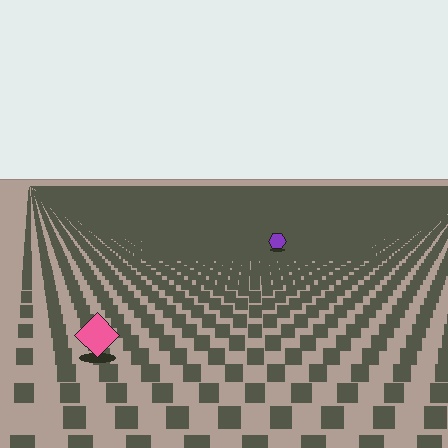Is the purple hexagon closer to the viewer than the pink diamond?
No. The pink diamond is closer — you can tell from the texture gradient: the ground texture is coarser near it.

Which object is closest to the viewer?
The pink diamond is closest. The texture marks near it are larger and more spread out.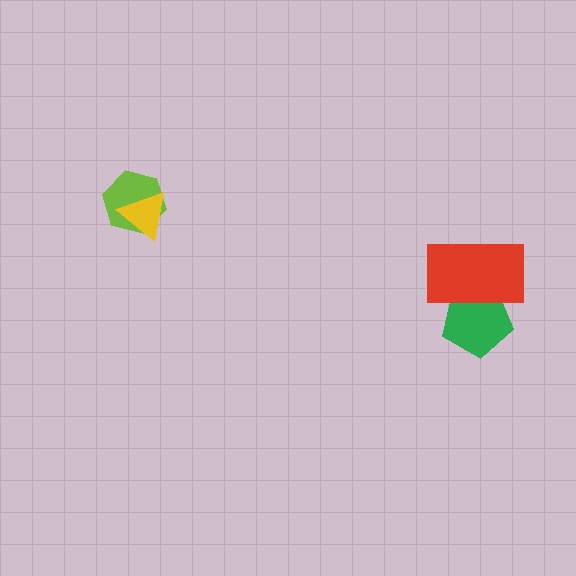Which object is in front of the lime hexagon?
The yellow triangle is in front of the lime hexagon.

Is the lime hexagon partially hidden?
Yes, it is partially covered by another shape.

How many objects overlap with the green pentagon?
1 object overlaps with the green pentagon.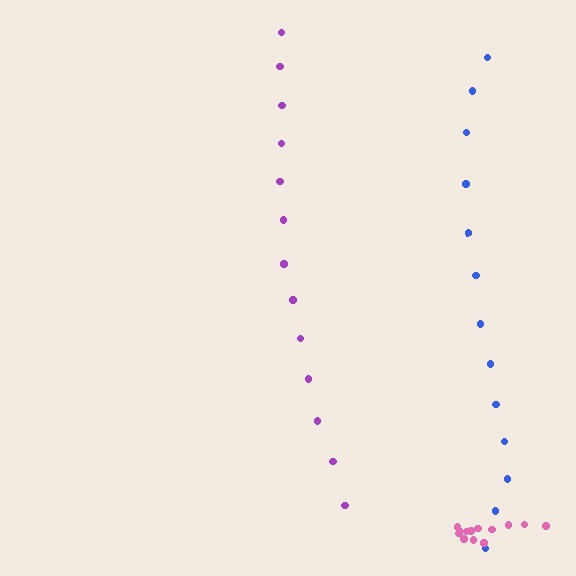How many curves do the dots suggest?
There are 3 distinct paths.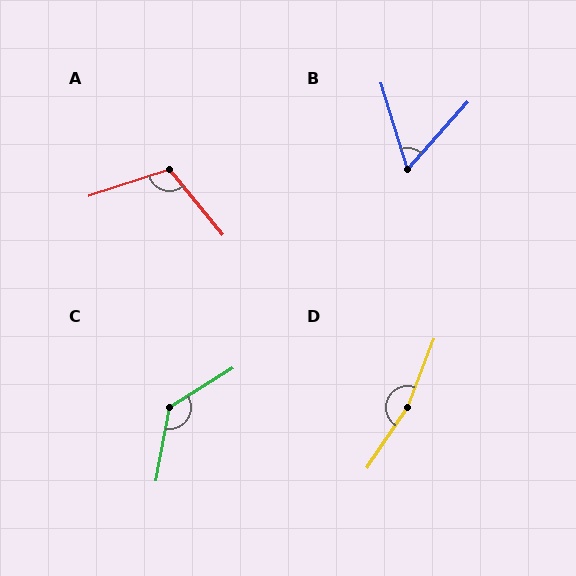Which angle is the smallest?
B, at approximately 59 degrees.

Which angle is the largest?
D, at approximately 168 degrees.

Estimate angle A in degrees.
Approximately 111 degrees.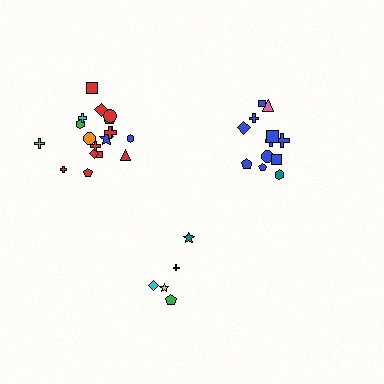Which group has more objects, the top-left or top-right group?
The top-left group.